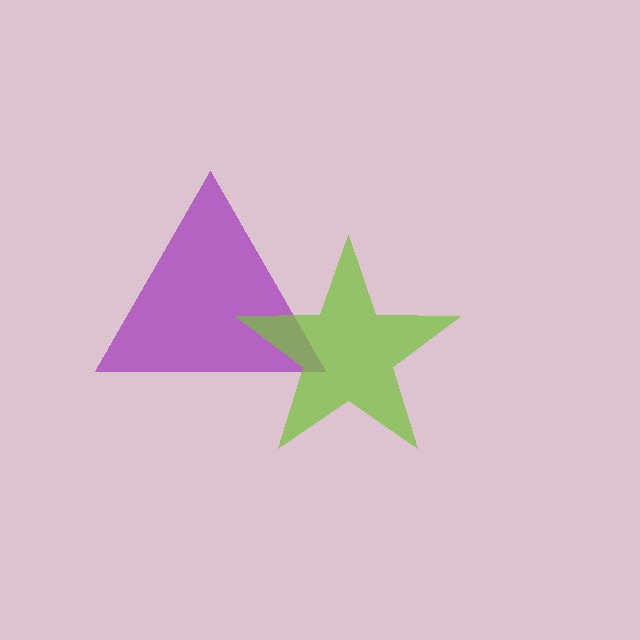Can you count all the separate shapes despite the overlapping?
Yes, there are 2 separate shapes.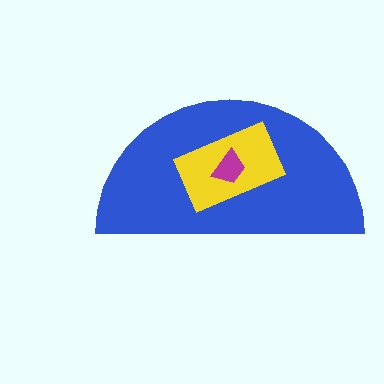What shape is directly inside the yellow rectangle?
The magenta trapezoid.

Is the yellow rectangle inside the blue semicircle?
Yes.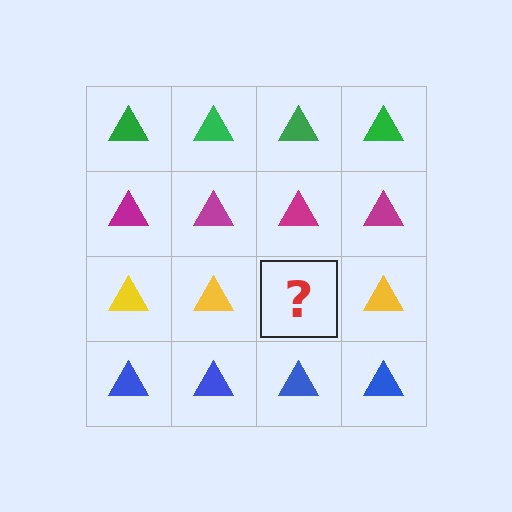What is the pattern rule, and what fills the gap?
The rule is that each row has a consistent color. The gap should be filled with a yellow triangle.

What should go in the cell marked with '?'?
The missing cell should contain a yellow triangle.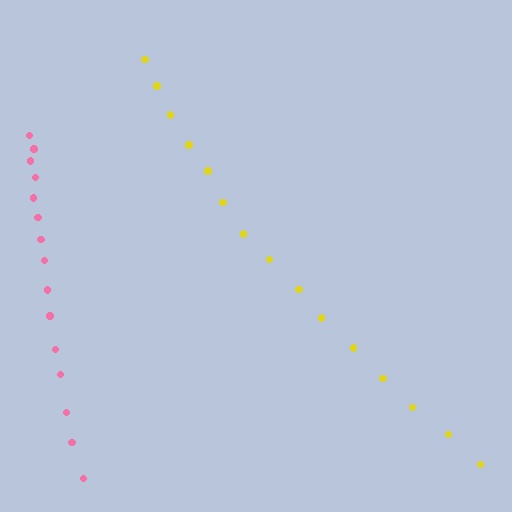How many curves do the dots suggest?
There are 2 distinct paths.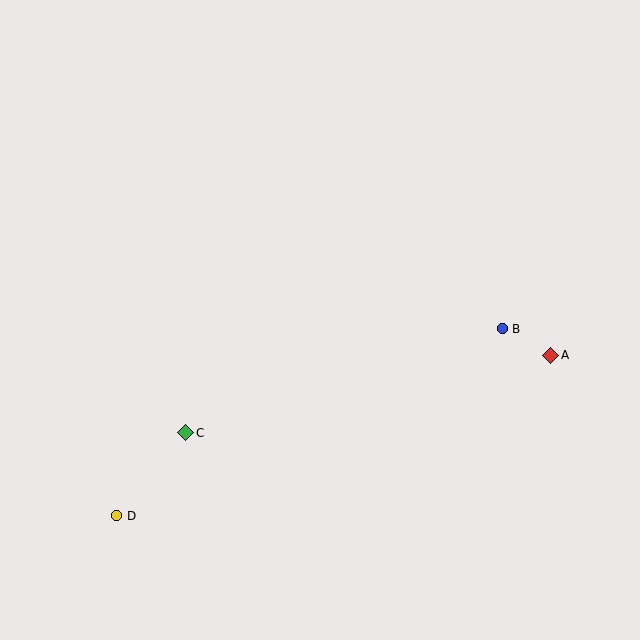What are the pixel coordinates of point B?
Point B is at (502, 329).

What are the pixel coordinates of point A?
Point A is at (551, 355).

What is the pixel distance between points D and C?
The distance between D and C is 108 pixels.